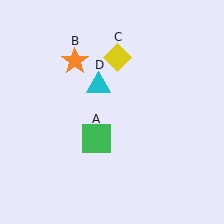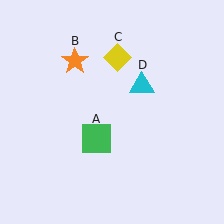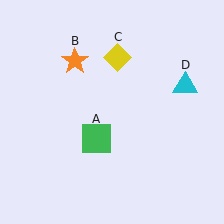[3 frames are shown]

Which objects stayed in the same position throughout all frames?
Green square (object A) and orange star (object B) and yellow diamond (object C) remained stationary.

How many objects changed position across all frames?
1 object changed position: cyan triangle (object D).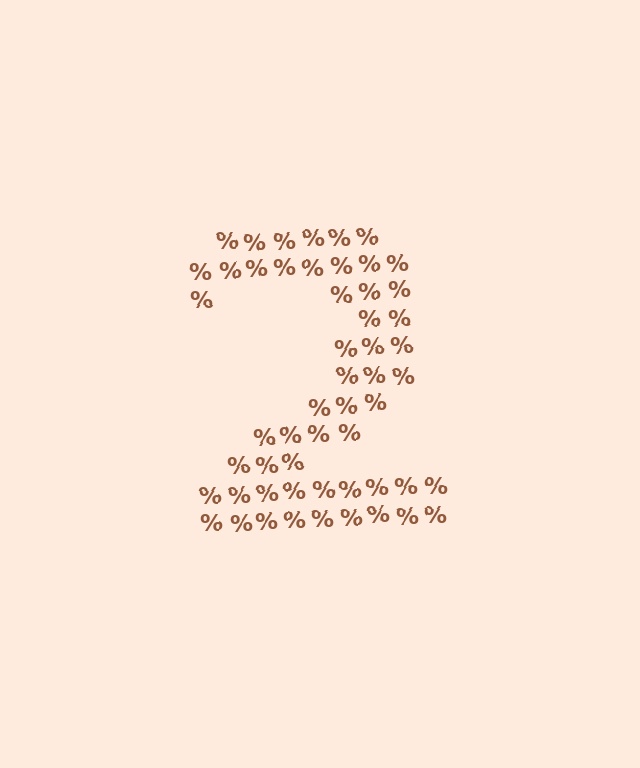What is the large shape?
The large shape is the digit 2.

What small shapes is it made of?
It is made of small percent signs.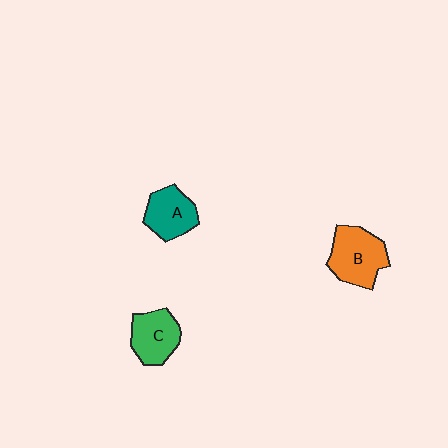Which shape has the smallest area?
Shape A (teal).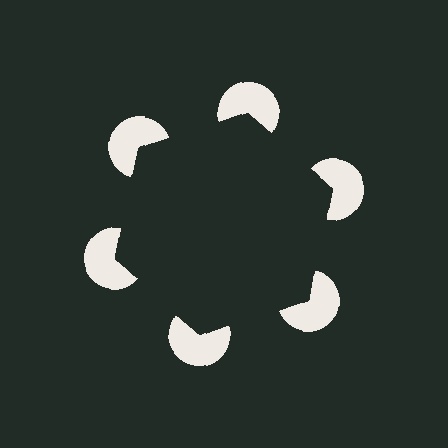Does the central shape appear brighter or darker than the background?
It typically appears slightly darker than the background, even though no actual brightness change is drawn.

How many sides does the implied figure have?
6 sides.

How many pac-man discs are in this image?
There are 6 — one at each vertex of the illusory hexagon.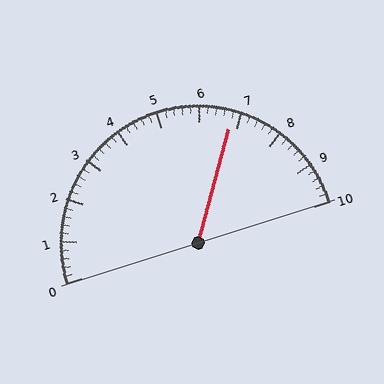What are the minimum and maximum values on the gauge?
The gauge ranges from 0 to 10.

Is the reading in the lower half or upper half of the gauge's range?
The reading is in the upper half of the range (0 to 10).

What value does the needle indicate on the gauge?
The needle indicates approximately 6.8.